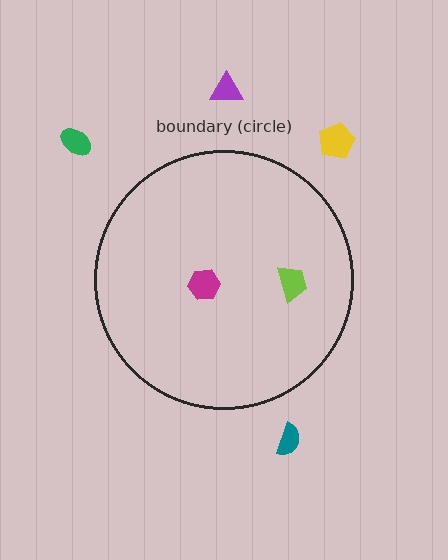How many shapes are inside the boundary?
2 inside, 4 outside.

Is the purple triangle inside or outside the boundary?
Outside.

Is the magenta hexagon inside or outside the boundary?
Inside.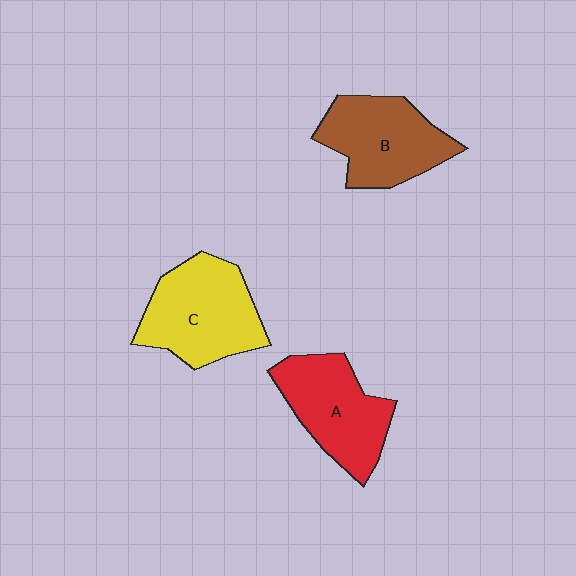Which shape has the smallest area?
Shape B (brown).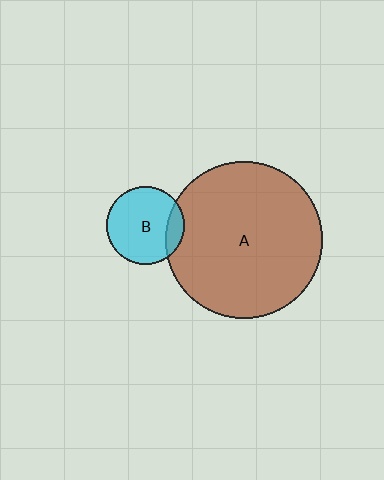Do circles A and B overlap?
Yes.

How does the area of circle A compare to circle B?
Approximately 4.1 times.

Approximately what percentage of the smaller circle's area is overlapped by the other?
Approximately 15%.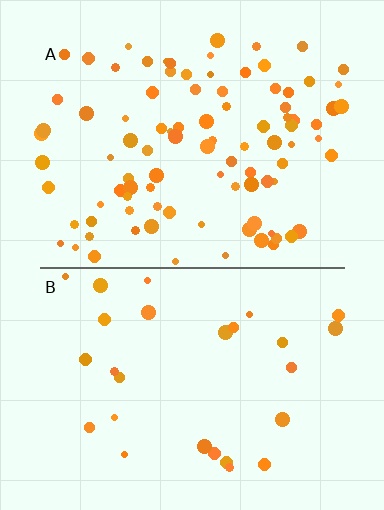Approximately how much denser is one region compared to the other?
Approximately 3.4× — region A over region B.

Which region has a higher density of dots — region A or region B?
A (the top).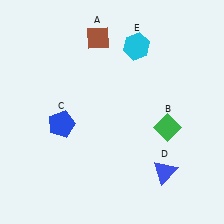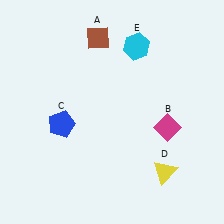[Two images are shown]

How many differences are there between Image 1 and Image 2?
There are 2 differences between the two images.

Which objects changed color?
B changed from green to magenta. D changed from blue to yellow.